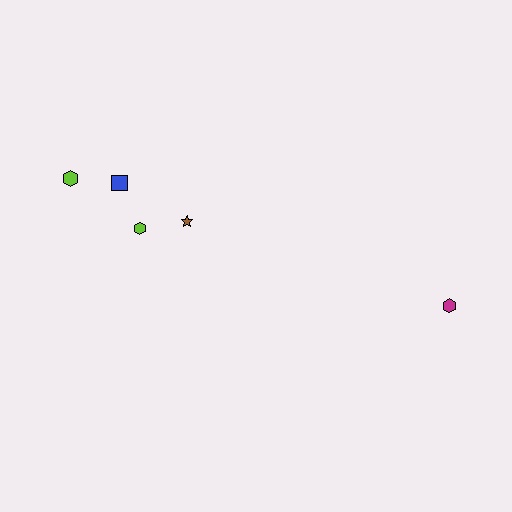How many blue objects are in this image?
There is 1 blue object.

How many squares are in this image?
There is 1 square.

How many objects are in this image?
There are 5 objects.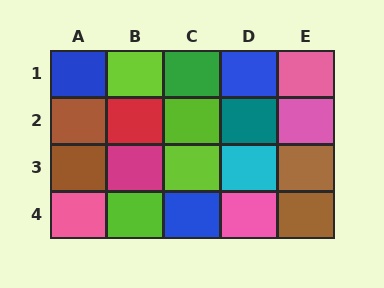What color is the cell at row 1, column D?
Blue.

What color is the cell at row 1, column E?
Pink.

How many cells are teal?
1 cell is teal.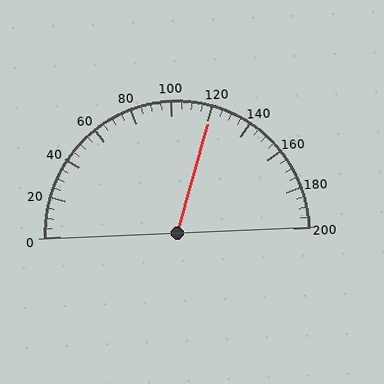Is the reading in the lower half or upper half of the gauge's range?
The reading is in the upper half of the range (0 to 200).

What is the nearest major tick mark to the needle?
The nearest major tick mark is 120.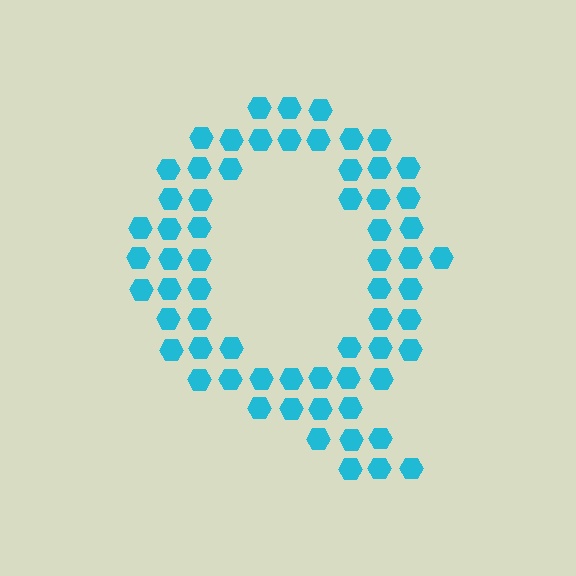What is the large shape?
The large shape is the letter Q.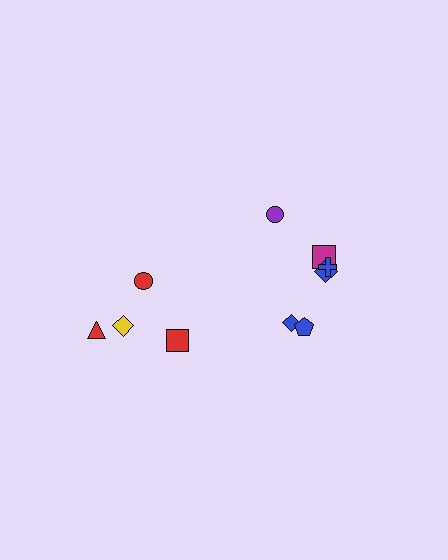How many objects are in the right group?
There are 6 objects.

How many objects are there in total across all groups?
There are 10 objects.